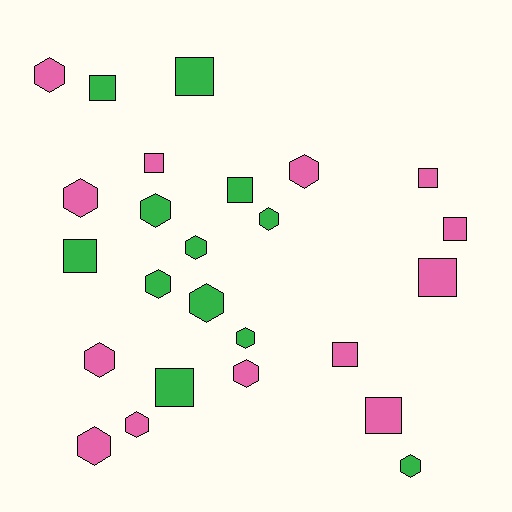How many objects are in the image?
There are 25 objects.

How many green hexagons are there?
There are 7 green hexagons.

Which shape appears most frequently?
Hexagon, with 14 objects.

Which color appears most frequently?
Pink, with 13 objects.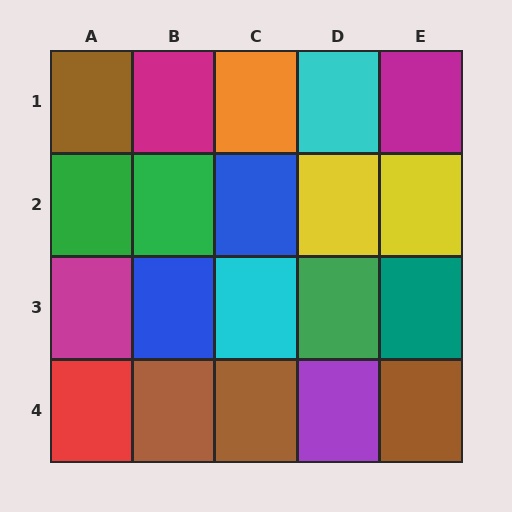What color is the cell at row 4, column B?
Brown.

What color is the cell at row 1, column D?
Cyan.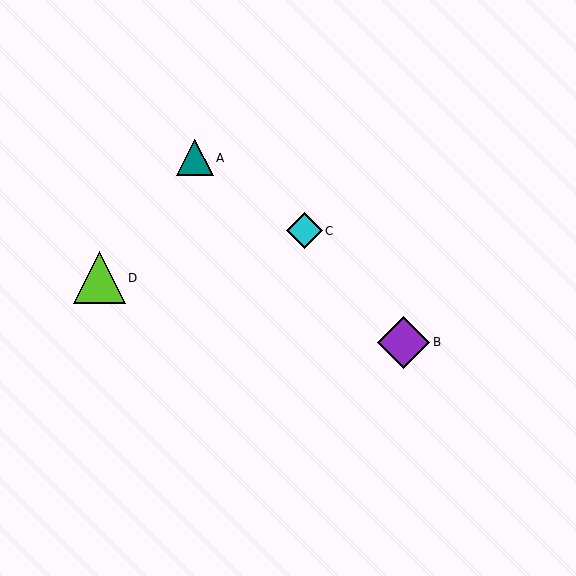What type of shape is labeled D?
Shape D is a lime triangle.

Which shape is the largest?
The lime triangle (labeled D) is the largest.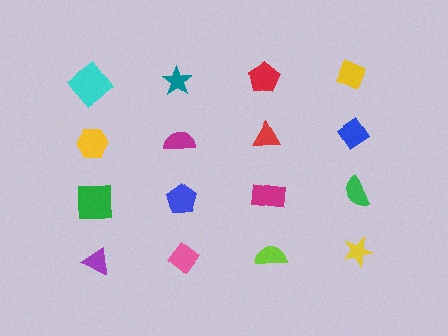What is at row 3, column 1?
A green square.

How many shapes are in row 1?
4 shapes.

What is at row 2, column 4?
A blue diamond.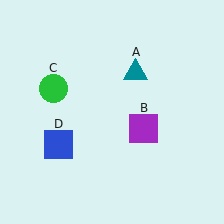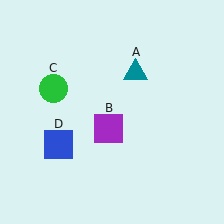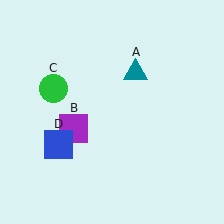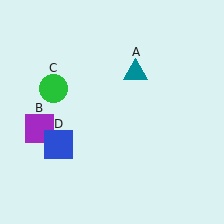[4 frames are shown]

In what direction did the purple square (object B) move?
The purple square (object B) moved left.